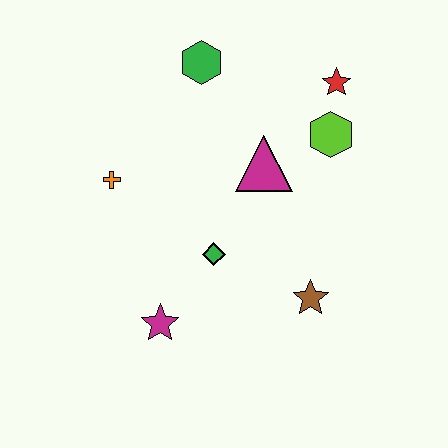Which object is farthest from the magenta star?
The red star is farthest from the magenta star.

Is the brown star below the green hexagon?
Yes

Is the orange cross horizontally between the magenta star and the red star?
No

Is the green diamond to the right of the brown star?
No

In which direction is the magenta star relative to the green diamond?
The magenta star is below the green diamond.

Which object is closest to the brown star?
The green diamond is closest to the brown star.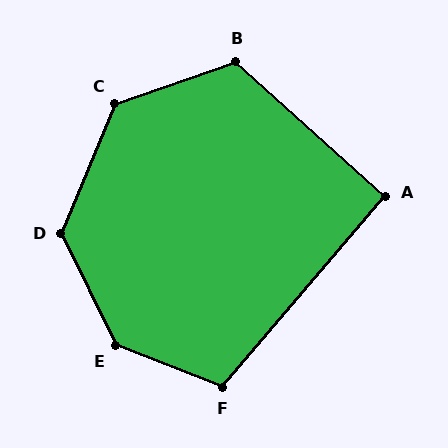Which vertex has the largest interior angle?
E, at approximately 137 degrees.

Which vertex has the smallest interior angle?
A, at approximately 92 degrees.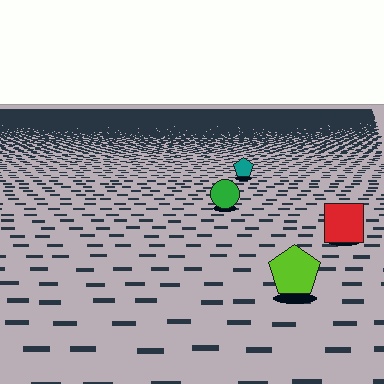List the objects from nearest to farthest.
From nearest to farthest: the lime pentagon, the red square, the green circle, the teal pentagon.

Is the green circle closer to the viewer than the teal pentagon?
Yes. The green circle is closer — you can tell from the texture gradient: the ground texture is coarser near it.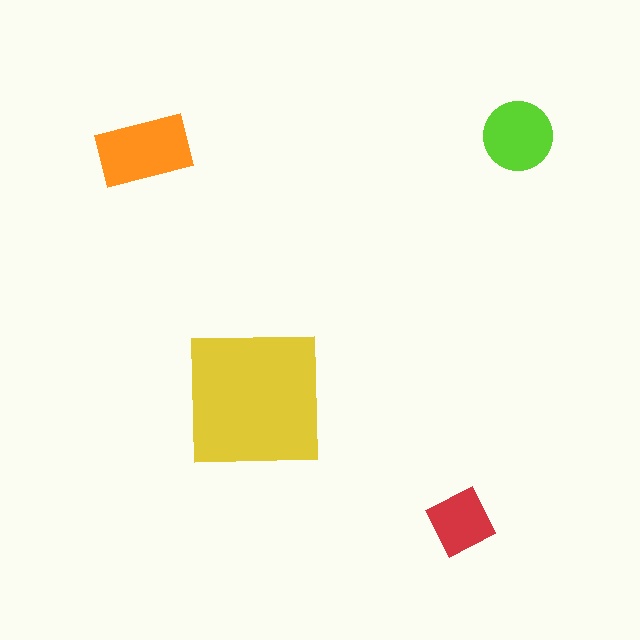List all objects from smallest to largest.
The red diamond, the lime circle, the orange rectangle, the yellow square.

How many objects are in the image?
There are 4 objects in the image.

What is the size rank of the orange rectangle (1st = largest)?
2nd.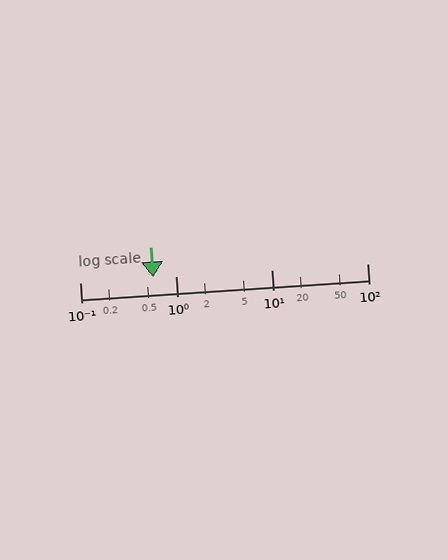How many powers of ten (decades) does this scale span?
The scale spans 3 decades, from 0.1 to 100.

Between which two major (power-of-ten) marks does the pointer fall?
The pointer is between 0.1 and 1.